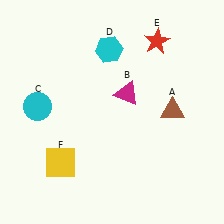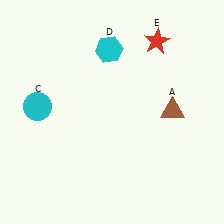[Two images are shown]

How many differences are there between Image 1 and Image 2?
There are 2 differences between the two images.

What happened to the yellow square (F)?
The yellow square (F) was removed in Image 2. It was in the bottom-left area of Image 1.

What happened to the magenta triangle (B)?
The magenta triangle (B) was removed in Image 2. It was in the top-right area of Image 1.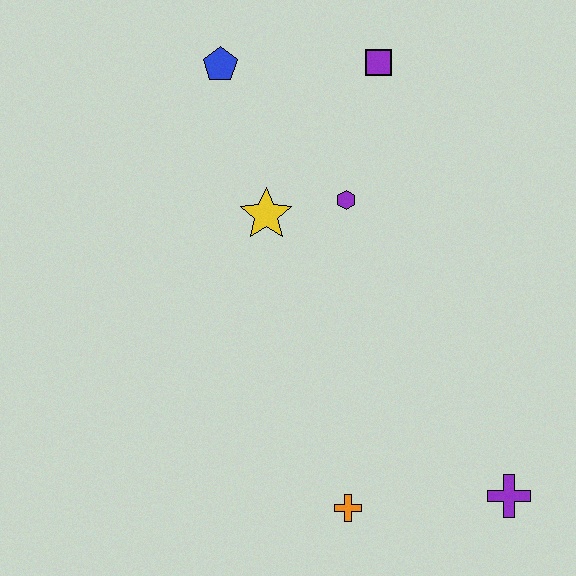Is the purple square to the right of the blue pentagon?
Yes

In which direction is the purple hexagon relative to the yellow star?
The purple hexagon is to the right of the yellow star.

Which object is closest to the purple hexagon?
The yellow star is closest to the purple hexagon.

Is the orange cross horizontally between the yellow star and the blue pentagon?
No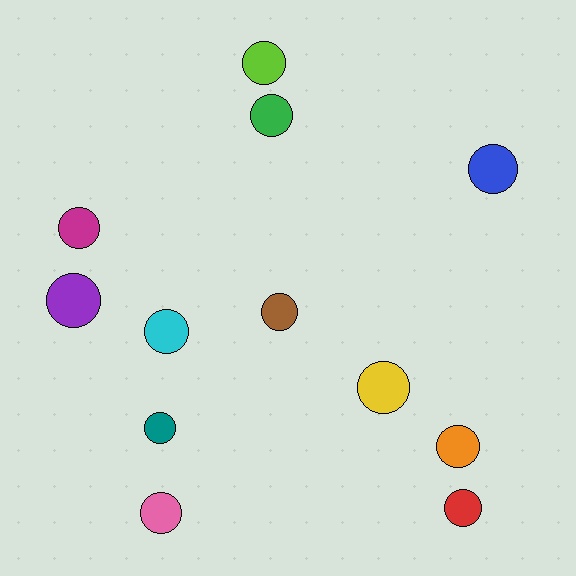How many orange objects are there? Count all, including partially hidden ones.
There is 1 orange object.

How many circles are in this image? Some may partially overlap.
There are 12 circles.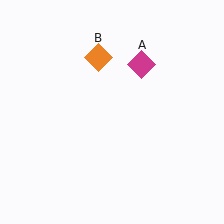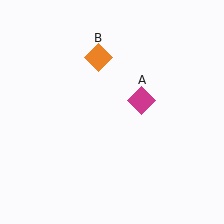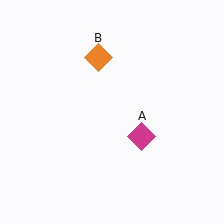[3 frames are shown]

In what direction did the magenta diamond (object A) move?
The magenta diamond (object A) moved down.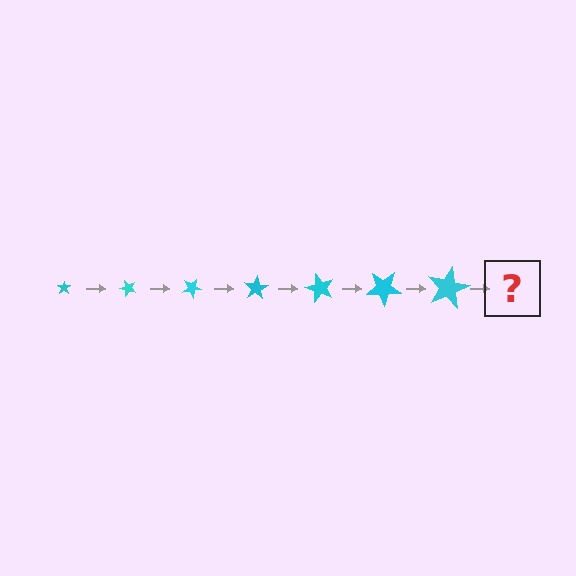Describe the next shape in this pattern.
It should be a star, larger than the previous one and rotated 350 degrees from the start.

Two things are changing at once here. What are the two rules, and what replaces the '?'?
The two rules are that the star grows larger each step and it rotates 50 degrees each step. The '?' should be a star, larger than the previous one and rotated 350 degrees from the start.